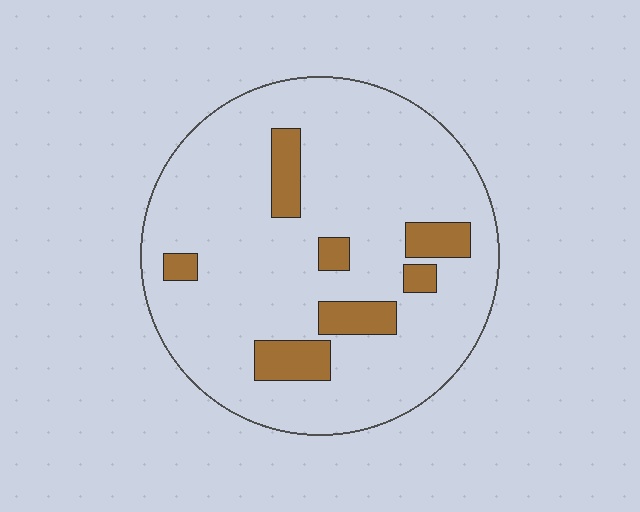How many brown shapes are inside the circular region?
7.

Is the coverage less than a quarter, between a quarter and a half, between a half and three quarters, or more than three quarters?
Less than a quarter.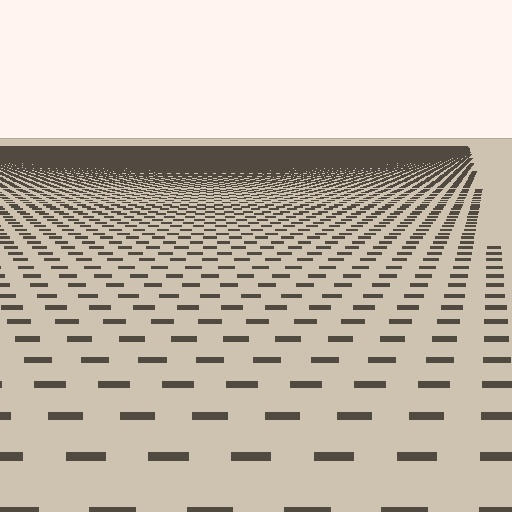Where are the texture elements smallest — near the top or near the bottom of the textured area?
Near the top.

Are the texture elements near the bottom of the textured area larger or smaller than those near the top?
Larger. Near the bottom, elements are closer to the viewer and appear at a bigger on-screen size.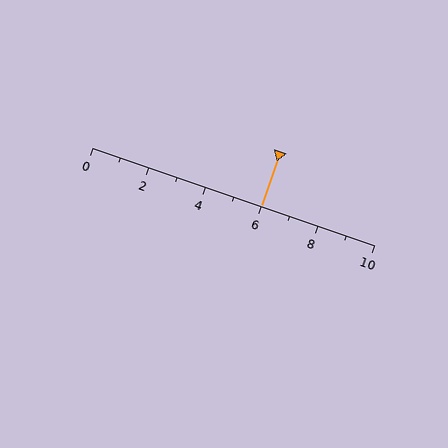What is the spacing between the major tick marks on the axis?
The major ticks are spaced 2 apart.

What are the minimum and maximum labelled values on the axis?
The axis runs from 0 to 10.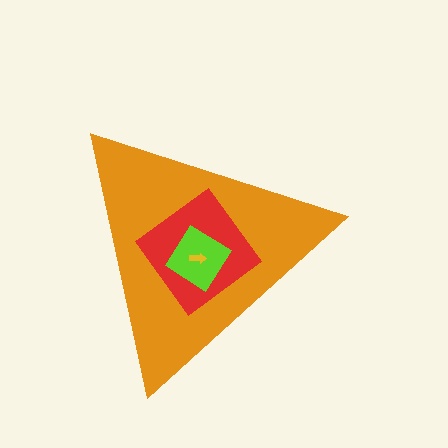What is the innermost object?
The yellow arrow.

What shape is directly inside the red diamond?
The lime diamond.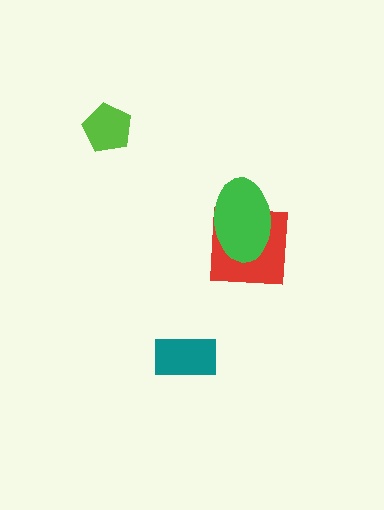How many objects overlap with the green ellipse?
1 object overlaps with the green ellipse.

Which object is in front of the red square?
The green ellipse is in front of the red square.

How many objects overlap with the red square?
1 object overlaps with the red square.